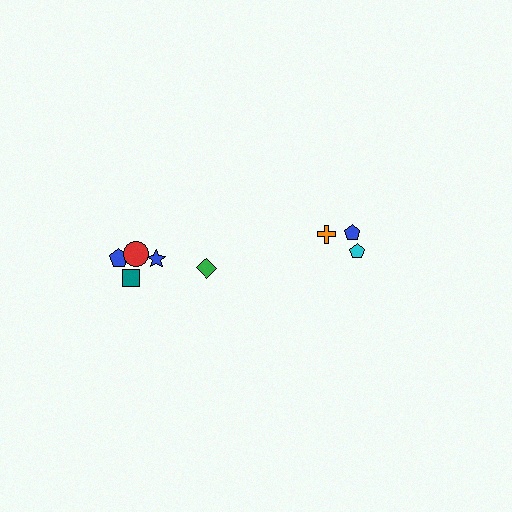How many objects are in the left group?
There are 5 objects.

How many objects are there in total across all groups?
There are 8 objects.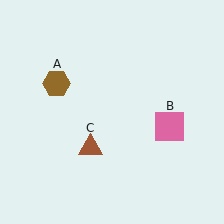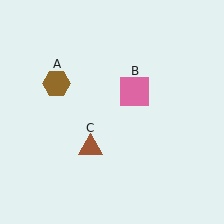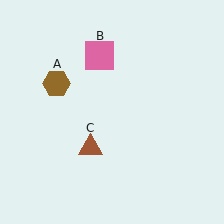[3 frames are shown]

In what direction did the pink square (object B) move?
The pink square (object B) moved up and to the left.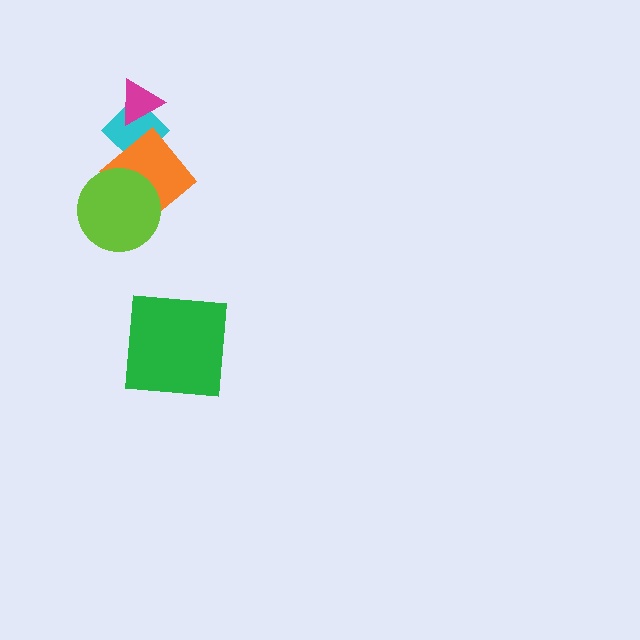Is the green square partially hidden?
No, no other shape covers it.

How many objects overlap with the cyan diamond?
2 objects overlap with the cyan diamond.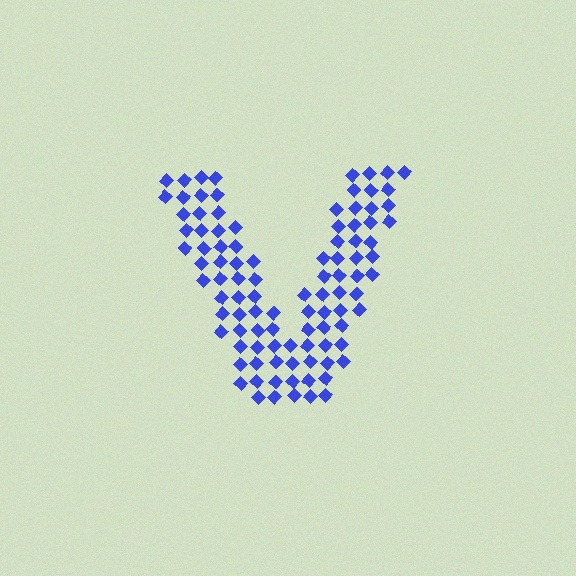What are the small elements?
The small elements are diamonds.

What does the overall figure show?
The overall figure shows the letter V.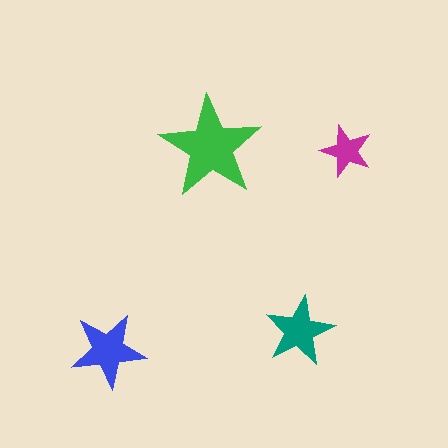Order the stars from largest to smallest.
the green one, the blue one, the teal one, the magenta one.